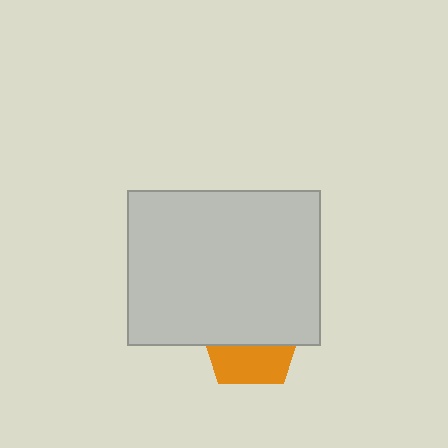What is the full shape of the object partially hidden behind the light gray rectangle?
The partially hidden object is an orange pentagon.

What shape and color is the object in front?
The object in front is a light gray rectangle.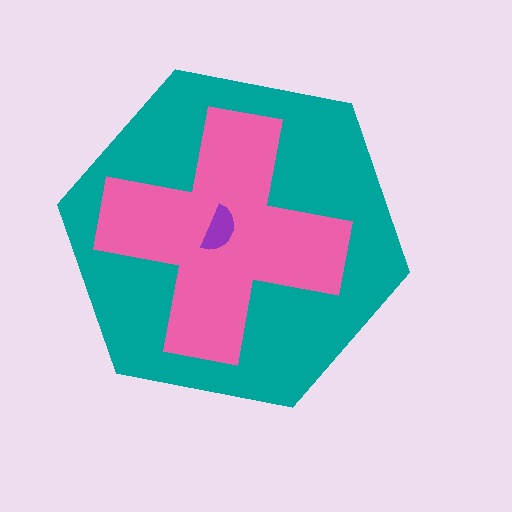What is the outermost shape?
The teal hexagon.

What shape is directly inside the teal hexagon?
The pink cross.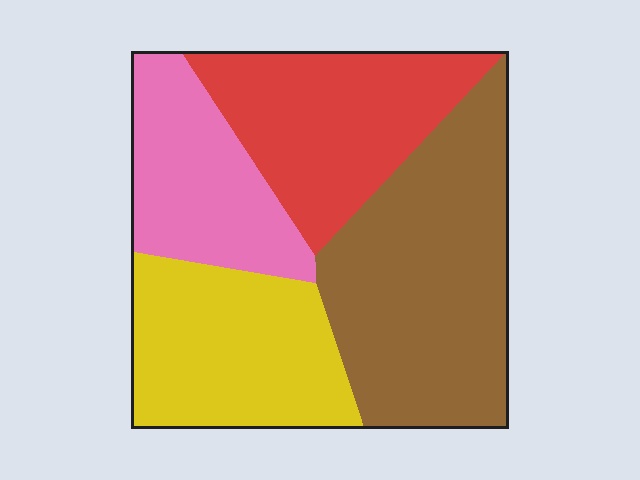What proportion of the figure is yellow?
Yellow takes up between a sixth and a third of the figure.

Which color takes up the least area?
Pink, at roughly 20%.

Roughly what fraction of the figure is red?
Red covers about 25% of the figure.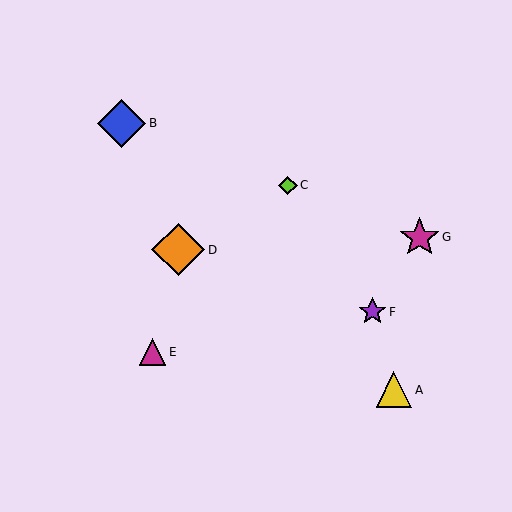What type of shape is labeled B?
Shape B is a blue diamond.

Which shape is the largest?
The orange diamond (labeled D) is the largest.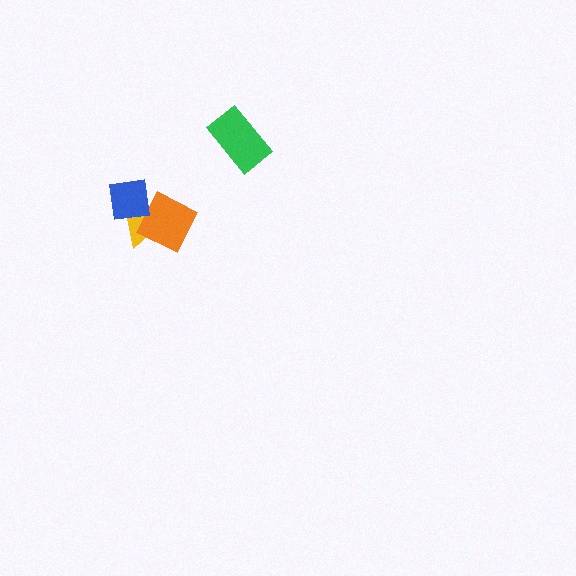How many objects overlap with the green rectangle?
0 objects overlap with the green rectangle.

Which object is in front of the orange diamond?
The blue square is in front of the orange diamond.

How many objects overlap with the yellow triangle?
2 objects overlap with the yellow triangle.